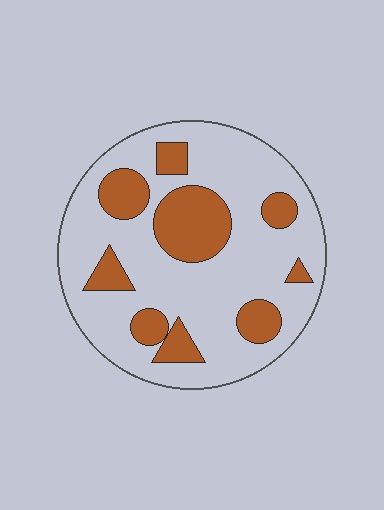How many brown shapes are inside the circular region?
9.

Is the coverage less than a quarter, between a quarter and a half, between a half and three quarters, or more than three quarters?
Between a quarter and a half.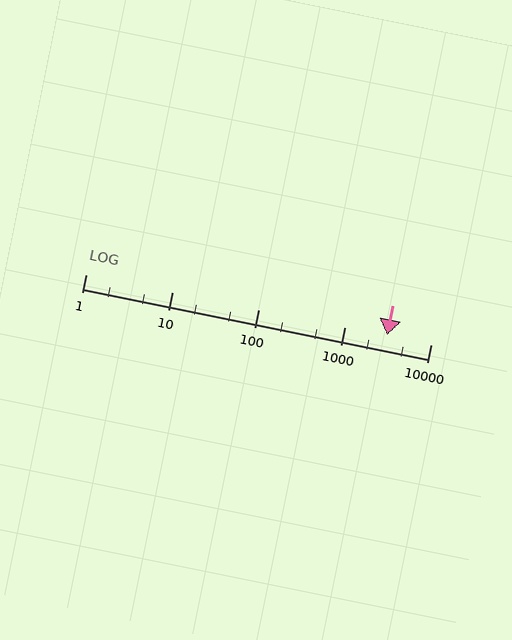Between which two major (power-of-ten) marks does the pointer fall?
The pointer is between 1000 and 10000.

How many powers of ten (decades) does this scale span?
The scale spans 4 decades, from 1 to 10000.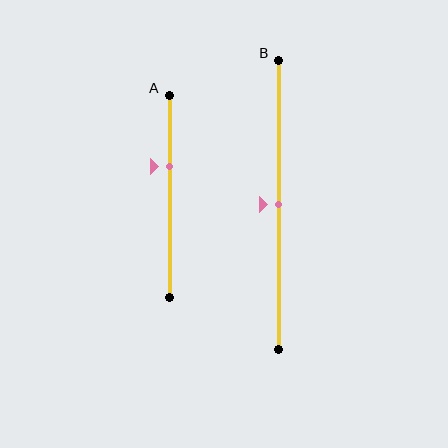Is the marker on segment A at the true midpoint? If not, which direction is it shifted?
No, the marker on segment A is shifted upward by about 15% of the segment length.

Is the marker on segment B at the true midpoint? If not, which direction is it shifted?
Yes, the marker on segment B is at the true midpoint.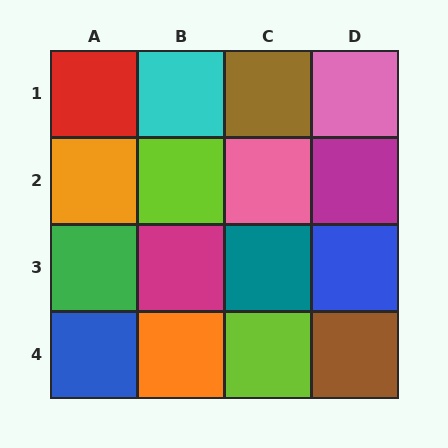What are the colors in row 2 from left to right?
Orange, lime, pink, magenta.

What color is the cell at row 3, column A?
Green.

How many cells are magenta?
2 cells are magenta.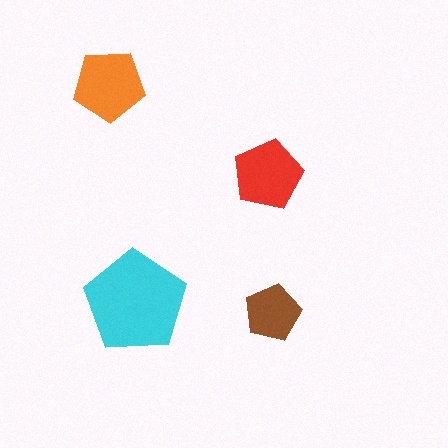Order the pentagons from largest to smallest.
the cyan one, the orange one, the red one, the brown one.